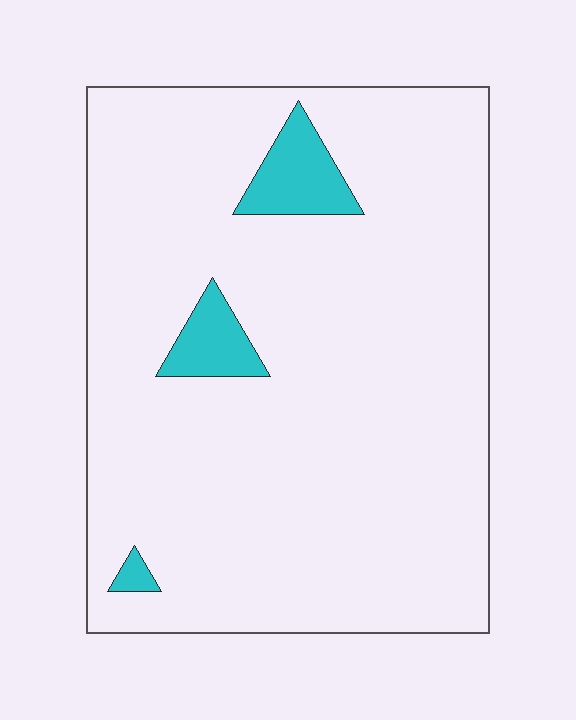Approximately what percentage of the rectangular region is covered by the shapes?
Approximately 5%.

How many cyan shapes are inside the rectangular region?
3.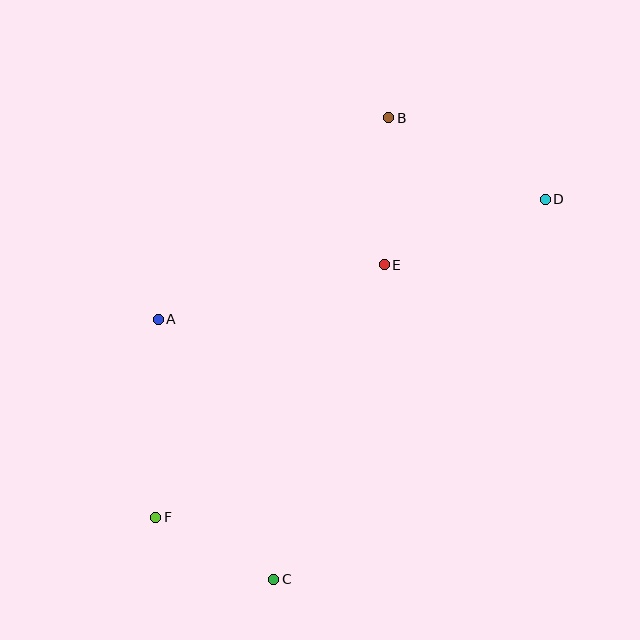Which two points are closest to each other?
Points C and F are closest to each other.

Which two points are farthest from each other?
Points D and F are farthest from each other.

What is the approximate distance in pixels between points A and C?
The distance between A and C is approximately 284 pixels.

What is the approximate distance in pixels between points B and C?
The distance between B and C is approximately 476 pixels.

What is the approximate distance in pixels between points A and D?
The distance between A and D is approximately 405 pixels.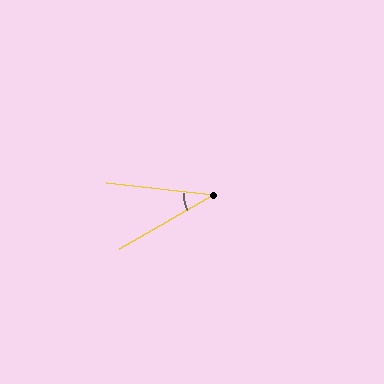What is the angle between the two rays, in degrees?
Approximately 36 degrees.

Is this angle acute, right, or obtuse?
It is acute.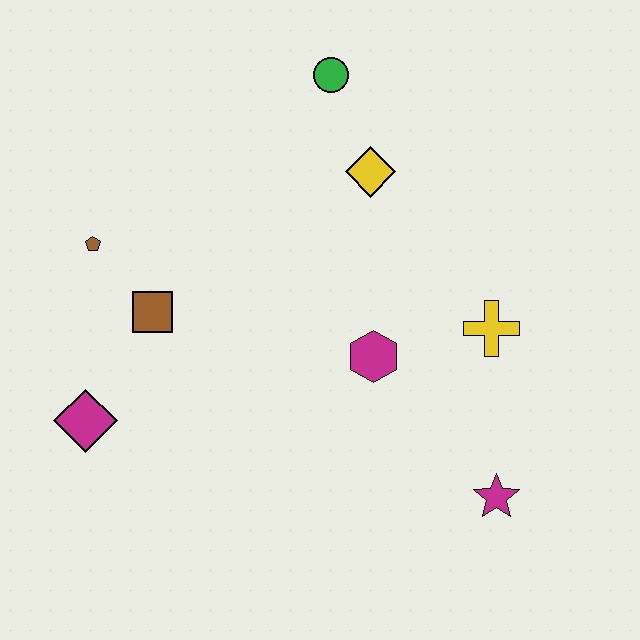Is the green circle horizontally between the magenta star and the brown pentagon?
Yes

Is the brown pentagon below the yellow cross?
No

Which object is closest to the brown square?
The brown pentagon is closest to the brown square.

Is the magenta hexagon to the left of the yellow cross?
Yes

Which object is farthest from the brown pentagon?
The magenta star is farthest from the brown pentagon.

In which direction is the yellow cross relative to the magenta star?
The yellow cross is above the magenta star.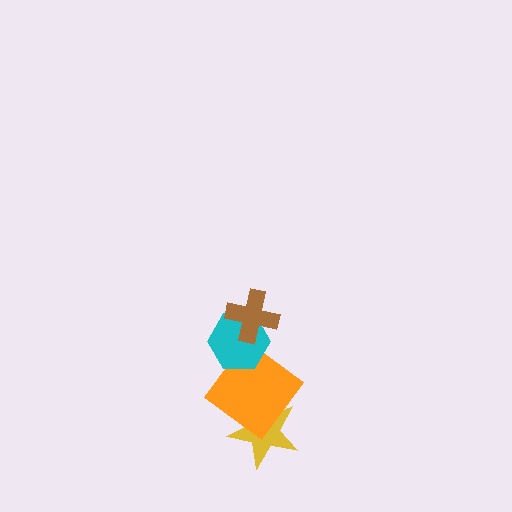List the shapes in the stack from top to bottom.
From top to bottom: the brown cross, the cyan hexagon, the orange diamond, the yellow star.